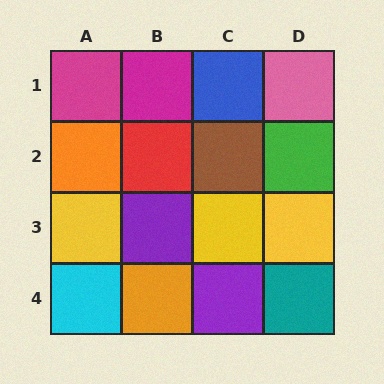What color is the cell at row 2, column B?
Red.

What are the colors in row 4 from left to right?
Cyan, orange, purple, teal.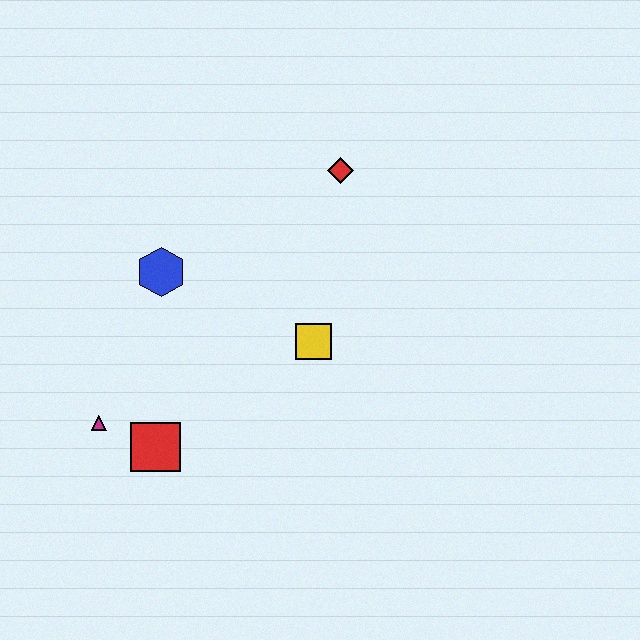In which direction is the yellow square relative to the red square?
The yellow square is to the right of the red square.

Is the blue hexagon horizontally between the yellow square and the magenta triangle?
Yes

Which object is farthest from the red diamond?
The magenta triangle is farthest from the red diamond.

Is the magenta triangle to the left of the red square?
Yes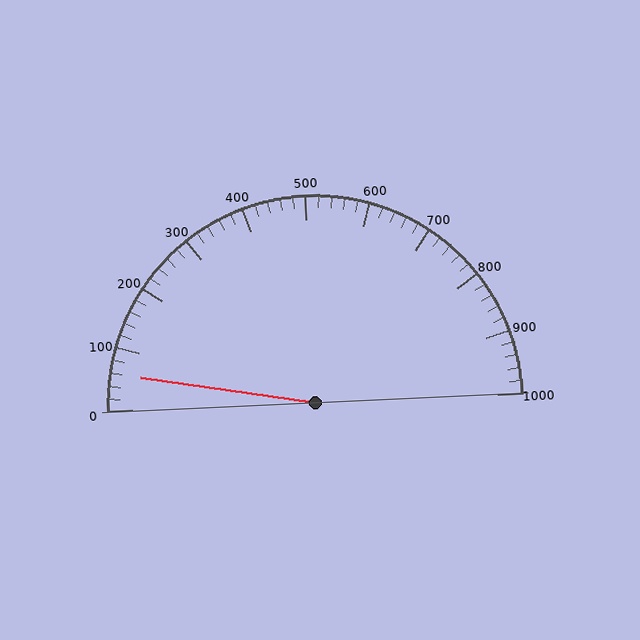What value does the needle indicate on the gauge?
The needle indicates approximately 60.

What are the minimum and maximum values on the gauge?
The gauge ranges from 0 to 1000.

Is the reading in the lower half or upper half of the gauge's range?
The reading is in the lower half of the range (0 to 1000).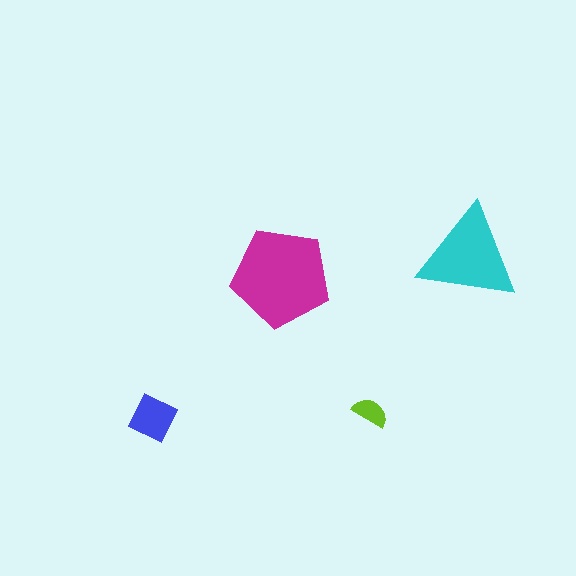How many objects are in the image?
There are 4 objects in the image.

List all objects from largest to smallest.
The magenta pentagon, the cyan triangle, the blue square, the lime semicircle.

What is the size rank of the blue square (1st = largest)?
3rd.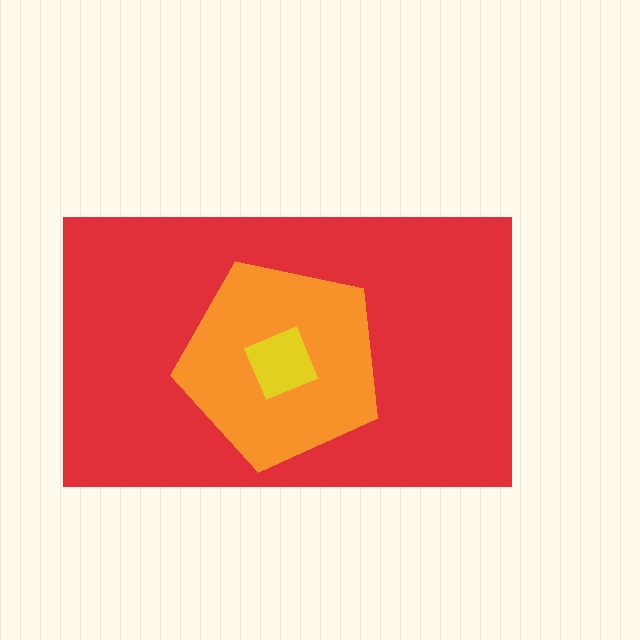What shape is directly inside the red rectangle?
The orange pentagon.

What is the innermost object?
The yellow square.